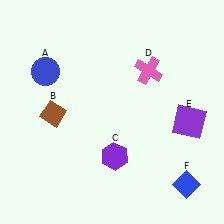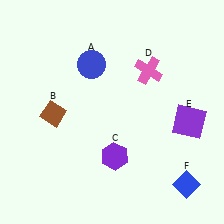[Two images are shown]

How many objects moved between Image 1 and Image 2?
1 object moved between the two images.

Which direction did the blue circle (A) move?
The blue circle (A) moved right.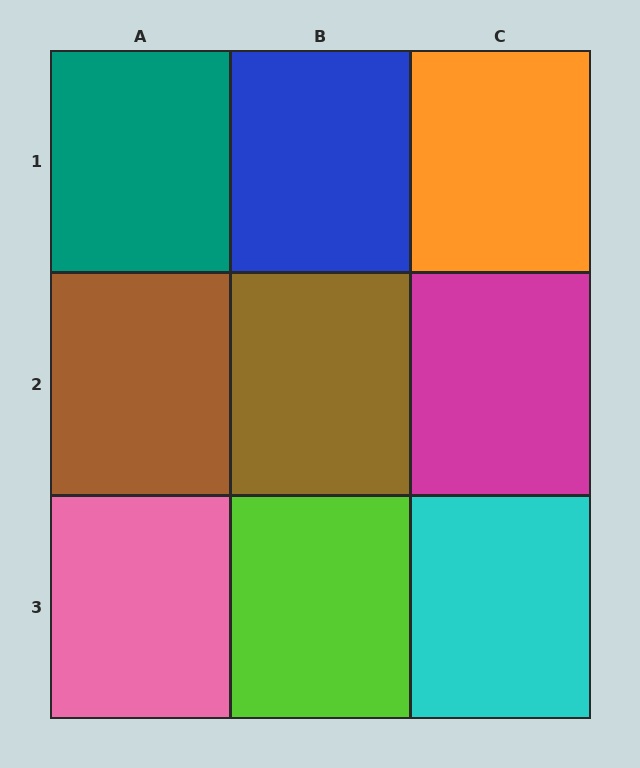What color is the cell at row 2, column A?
Brown.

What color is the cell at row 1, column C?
Orange.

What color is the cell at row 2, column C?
Magenta.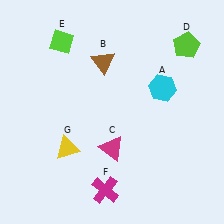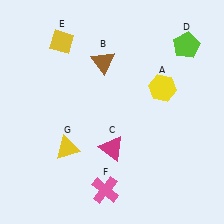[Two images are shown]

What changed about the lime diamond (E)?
In Image 1, E is lime. In Image 2, it changed to yellow.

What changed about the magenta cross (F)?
In Image 1, F is magenta. In Image 2, it changed to pink.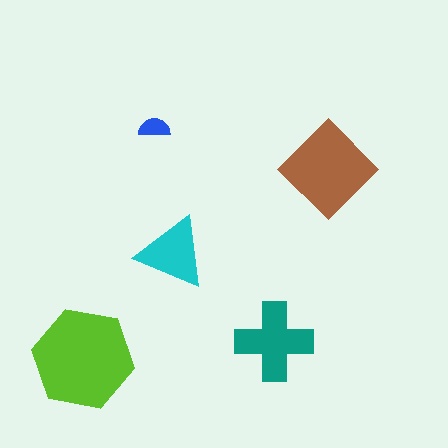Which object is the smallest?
The blue semicircle.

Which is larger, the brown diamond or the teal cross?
The brown diamond.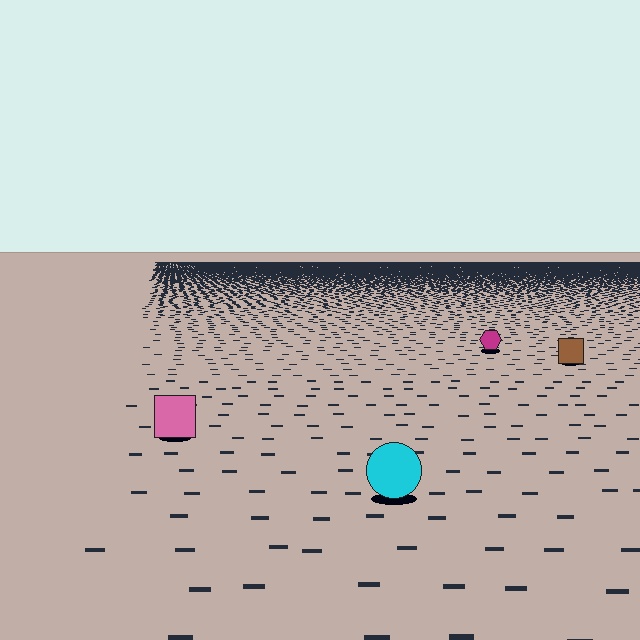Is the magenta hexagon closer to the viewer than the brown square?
No. The brown square is closer — you can tell from the texture gradient: the ground texture is coarser near it.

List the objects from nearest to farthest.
From nearest to farthest: the cyan circle, the pink square, the brown square, the magenta hexagon.